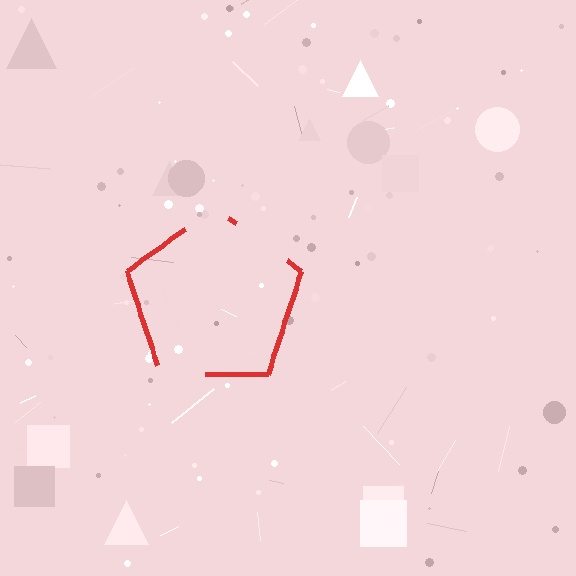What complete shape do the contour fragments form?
The contour fragments form a pentagon.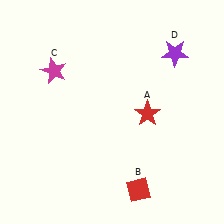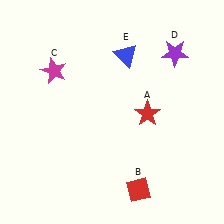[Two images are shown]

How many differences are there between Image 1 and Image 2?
There is 1 difference between the two images.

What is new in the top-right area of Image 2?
A blue triangle (E) was added in the top-right area of Image 2.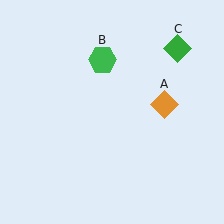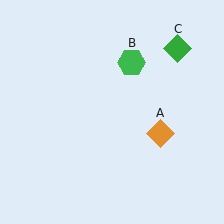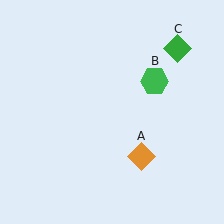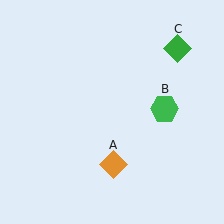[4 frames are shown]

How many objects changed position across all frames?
2 objects changed position: orange diamond (object A), green hexagon (object B).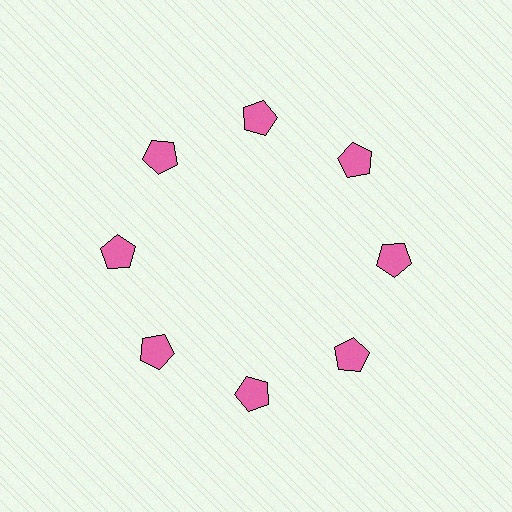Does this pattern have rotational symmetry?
Yes, this pattern has 8-fold rotational symmetry. It looks the same after rotating 45 degrees around the center.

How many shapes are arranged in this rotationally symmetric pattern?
There are 8 shapes, arranged in 8 groups of 1.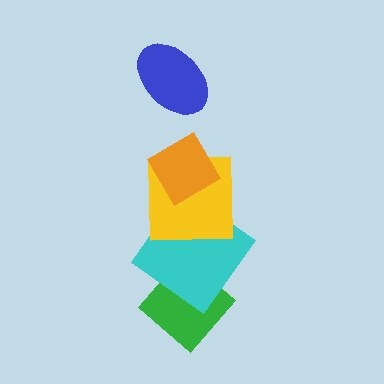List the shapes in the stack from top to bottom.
From top to bottom: the blue ellipse, the orange diamond, the yellow square, the cyan diamond, the green diamond.